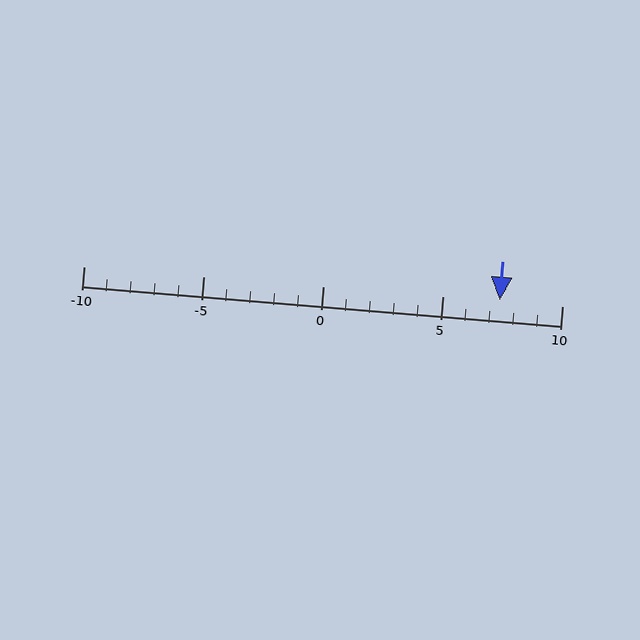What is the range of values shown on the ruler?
The ruler shows values from -10 to 10.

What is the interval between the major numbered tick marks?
The major tick marks are spaced 5 units apart.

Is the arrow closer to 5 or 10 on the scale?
The arrow is closer to 5.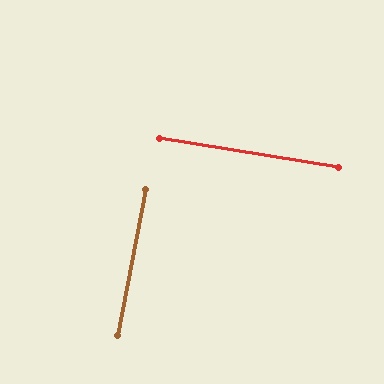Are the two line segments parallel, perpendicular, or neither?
Perpendicular — they meet at approximately 88°.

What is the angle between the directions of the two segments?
Approximately 88 degrees.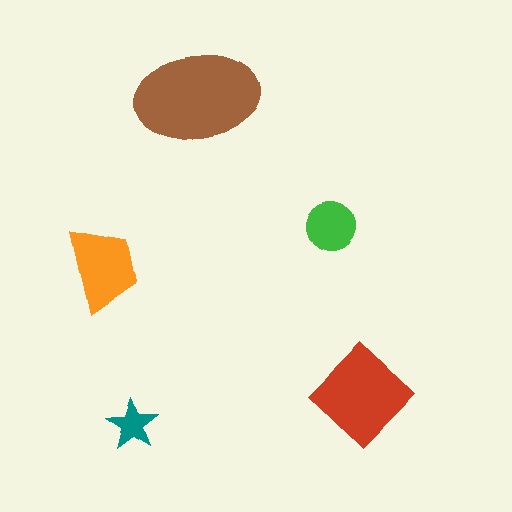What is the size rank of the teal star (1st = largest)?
5th.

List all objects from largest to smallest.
The brown ellipse, the red diamond, the orange trapezoid, the green circle, the teal star.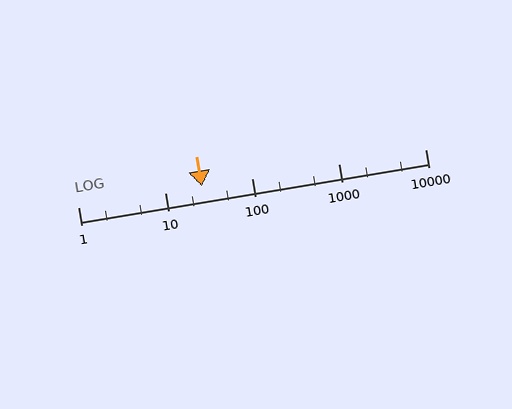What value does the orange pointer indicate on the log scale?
The pointer indicates approximately 27.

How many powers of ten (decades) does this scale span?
The scale spans 4 decades, from 1 to 10000.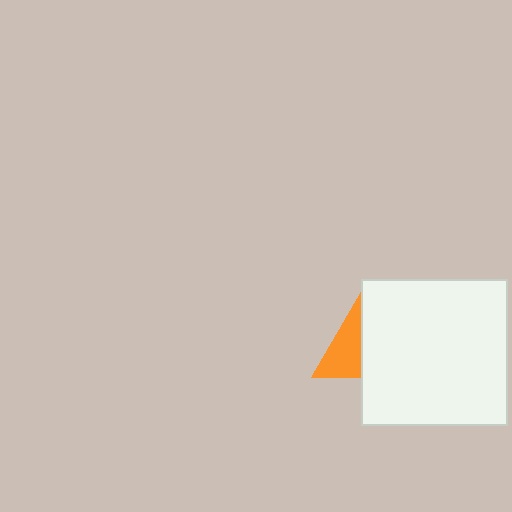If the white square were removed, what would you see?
You would see the complete orange triangle.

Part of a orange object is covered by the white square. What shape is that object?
It is a triangle.